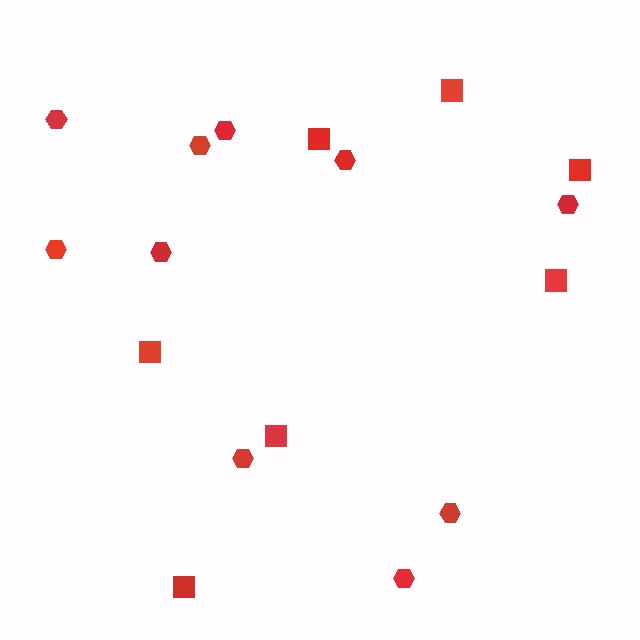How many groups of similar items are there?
There are 2 groups: one group of hexagons (10) and one group of squares (7).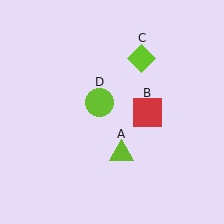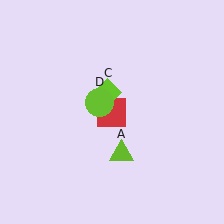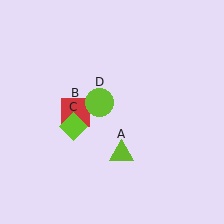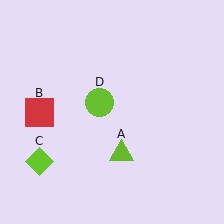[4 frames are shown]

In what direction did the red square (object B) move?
The red square (object B) moved left.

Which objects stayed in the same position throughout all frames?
Lime triangle (object A) and lime circle (object D) remained stationary.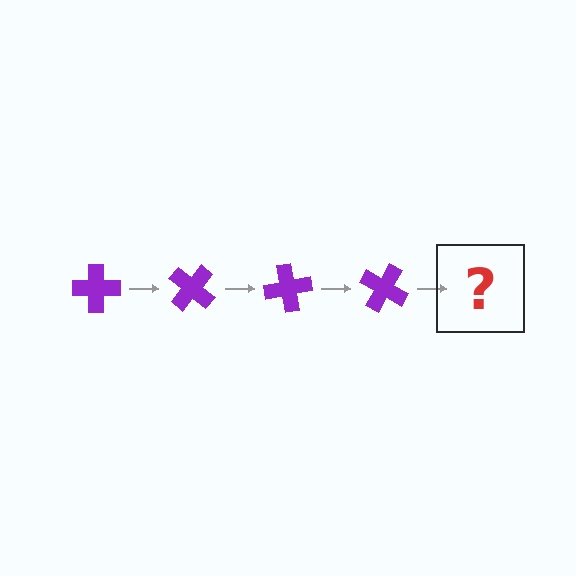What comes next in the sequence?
The next element should be a purple cross rotated 160 degrees.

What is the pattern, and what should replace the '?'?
The pattern is that the cross rotates 40 degrees each step. The '?' should be a purple cross rotated 160 degrees.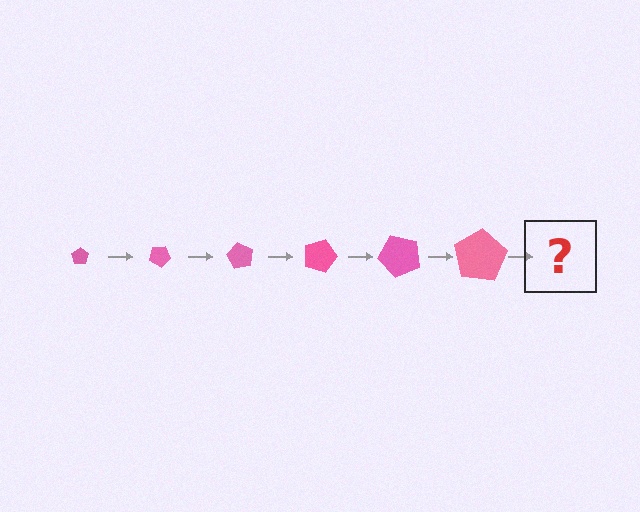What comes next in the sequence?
The next element should be a pentagon, larger than the previous one and rotated 180 degrees from the start.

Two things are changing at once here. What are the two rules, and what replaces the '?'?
The two rules are that the pentagon grows larger each step and it rotates 30 degrees each step. The '?' should be a pentagon, larger than the previous one and rotated 180 degrees from the start.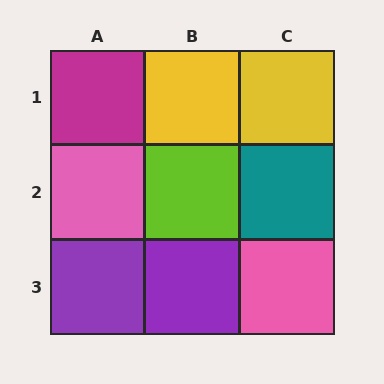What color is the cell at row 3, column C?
Pink.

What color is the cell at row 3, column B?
Purple.